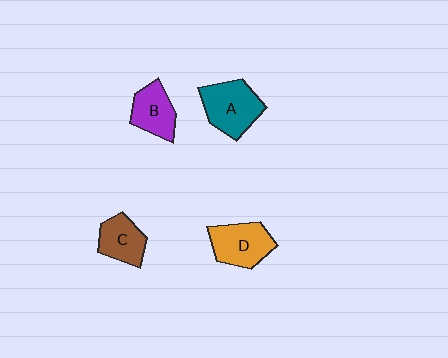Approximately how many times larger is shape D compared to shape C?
Approximately 1.3 times.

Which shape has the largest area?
Shape A (teal).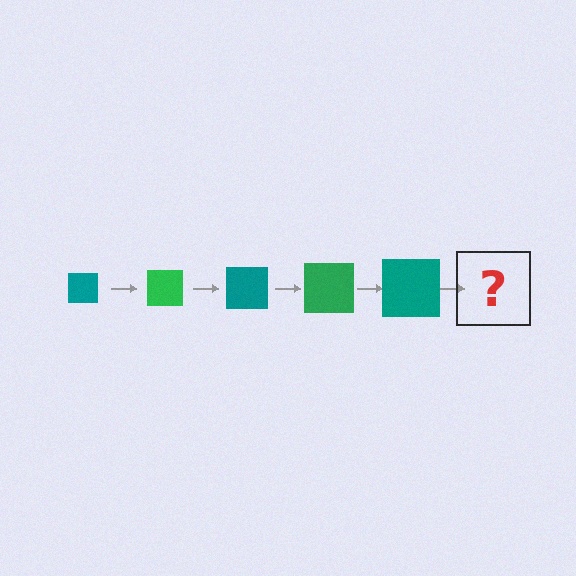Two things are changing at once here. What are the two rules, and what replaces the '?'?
The two rules are that the square grows larger each step and the color cycles through teal and green. The '?' should be a green square, larger than the previous one.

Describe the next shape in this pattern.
It should be a green square, larger than the previous one.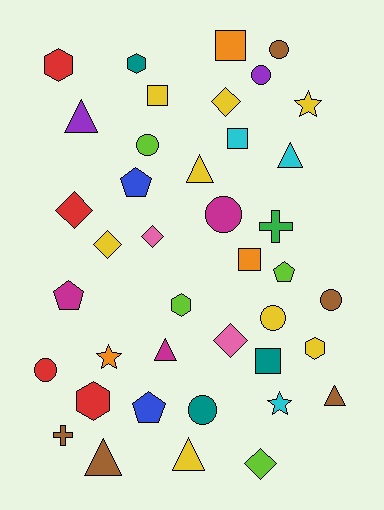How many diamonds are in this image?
There are 6 diamonds.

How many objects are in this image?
There are 40 objects.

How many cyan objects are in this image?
There are 3 cyan objects.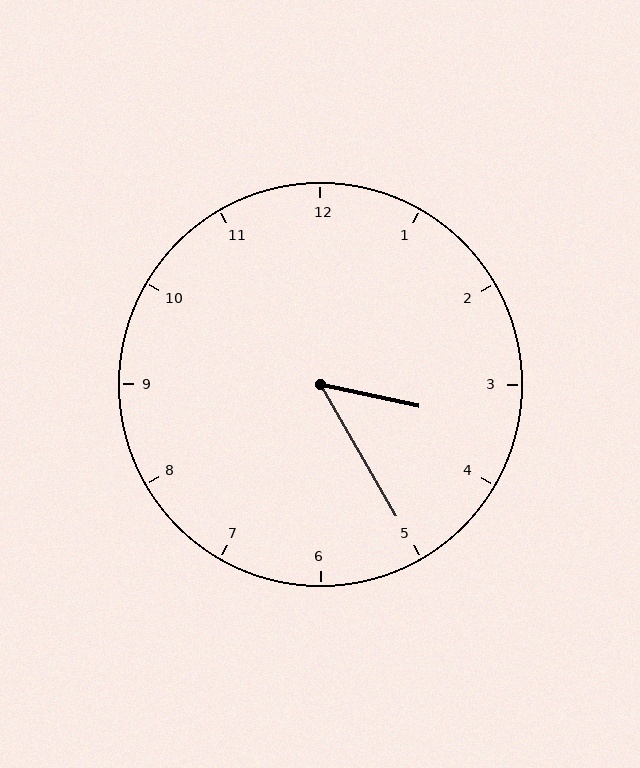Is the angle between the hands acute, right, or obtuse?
It is acute.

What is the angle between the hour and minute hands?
Approximately 48 degrees.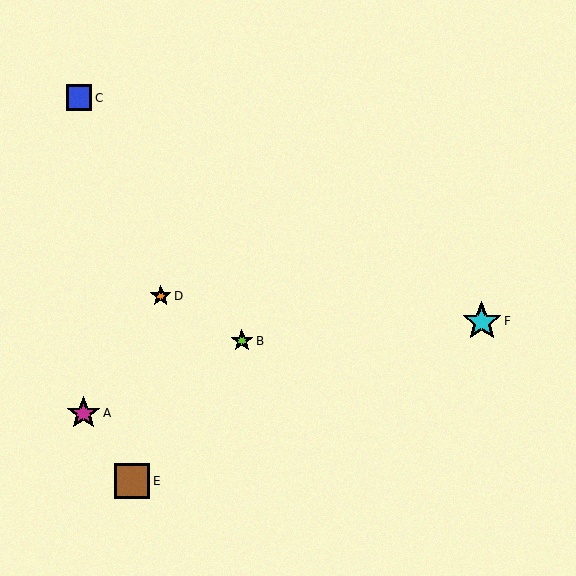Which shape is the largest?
The cyan star (labeled F) is the largest.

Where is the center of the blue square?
The center of the blue square is at (79, 98).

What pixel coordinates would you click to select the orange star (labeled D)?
Click at (161, 296) to select the orange star D.